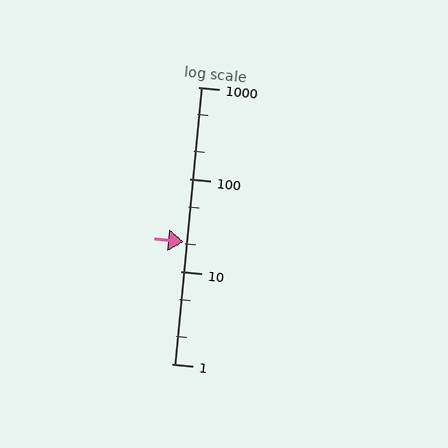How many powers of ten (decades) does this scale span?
The scale spans 3 decades, from 1 to 1000.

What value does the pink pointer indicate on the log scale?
The pointer indicates approximately 21.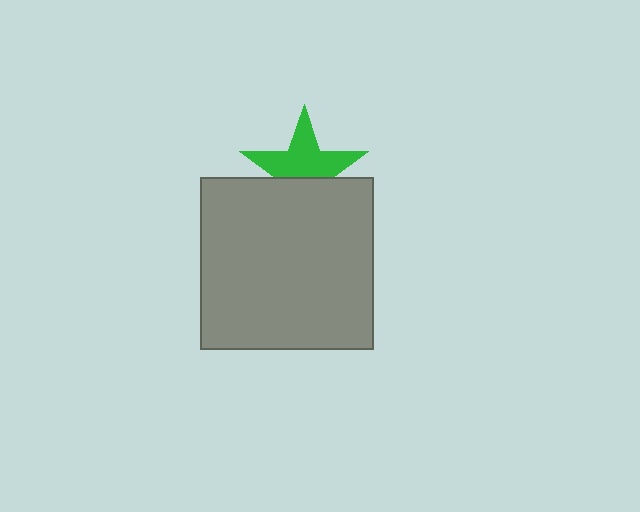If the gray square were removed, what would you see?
You would see the complete green star.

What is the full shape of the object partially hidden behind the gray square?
The partially hidden object is a green star.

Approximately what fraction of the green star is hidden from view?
Roughly 39% of the green star is hidden behind the gray square.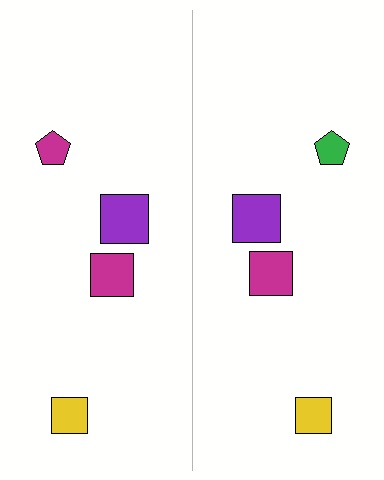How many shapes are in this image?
There are 8 shapes in this image.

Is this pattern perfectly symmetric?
No, the pattern is not perfectly symmetric. The green pentagon on the right side breaks the symmetry — its mirror counterpart is magenta.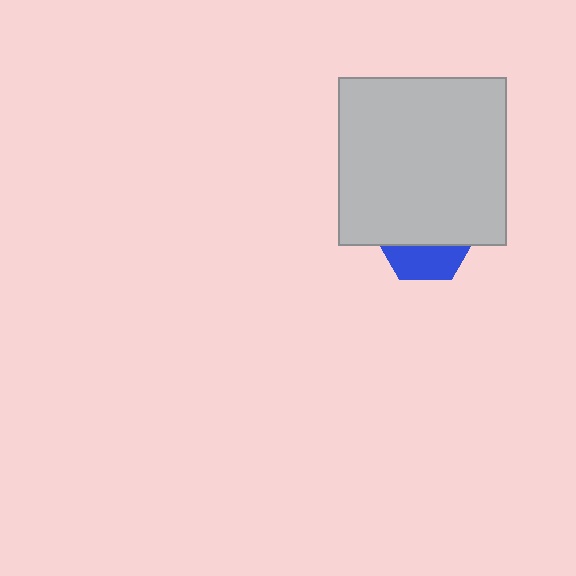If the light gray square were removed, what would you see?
You would see the complete blue hexagon.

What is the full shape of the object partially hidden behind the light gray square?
The partially hidden object is a blue hexagon.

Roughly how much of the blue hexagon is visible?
A small part of it is visible (roughly 35%).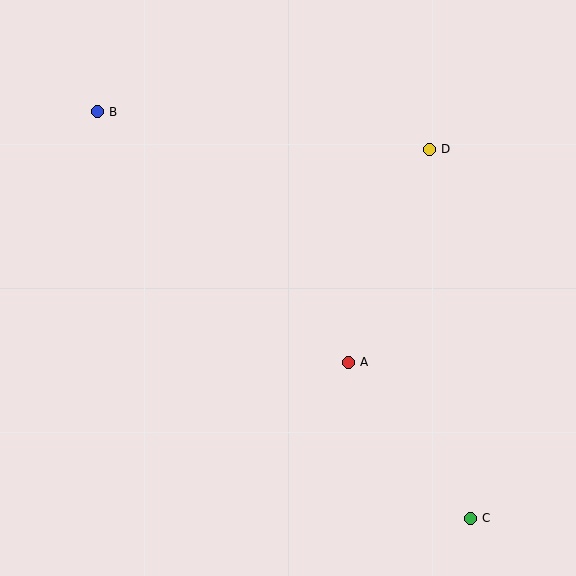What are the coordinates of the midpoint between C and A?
The midpoint between C and A is at (409, 440).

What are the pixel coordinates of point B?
Point B is at (97, 112).